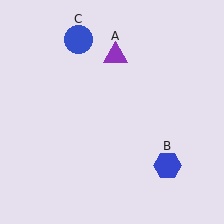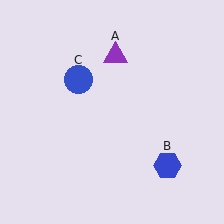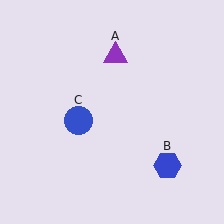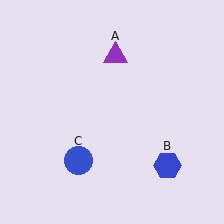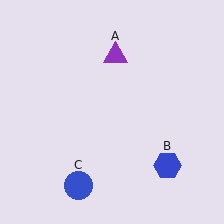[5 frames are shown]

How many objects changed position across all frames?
1 object changed position: blue circle (object C).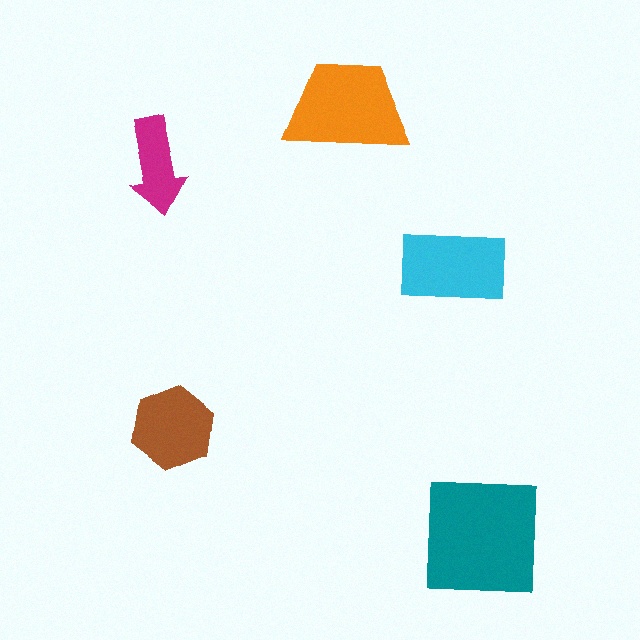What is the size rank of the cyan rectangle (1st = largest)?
3rd.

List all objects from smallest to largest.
The magenta arrow, the brown hexagon, the cyan rectangle, the orange trapezoid, the teal square.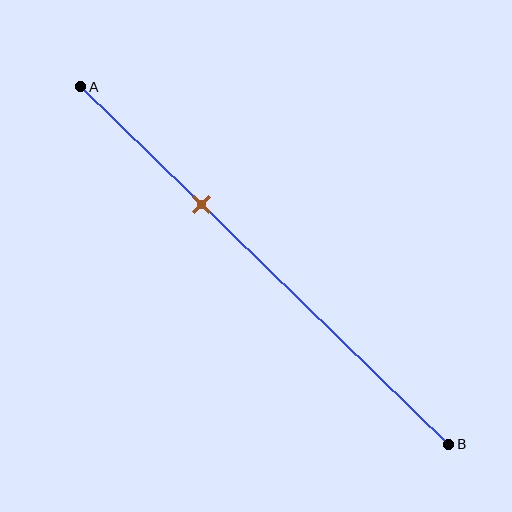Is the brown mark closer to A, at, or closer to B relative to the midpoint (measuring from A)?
The brown mark is closer to point A than the midpoint of segment AB.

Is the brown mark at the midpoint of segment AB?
No, the mark is at about 35% from A, not at the 50% midpoint.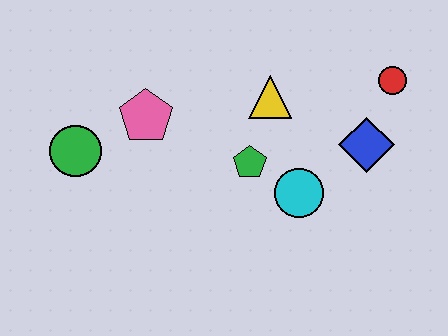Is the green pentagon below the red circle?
Yes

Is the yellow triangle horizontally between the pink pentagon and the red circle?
Yes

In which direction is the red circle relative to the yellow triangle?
The red circle is to the right of the yellow triangle.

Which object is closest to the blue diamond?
The red circle is closest to the blue diamond.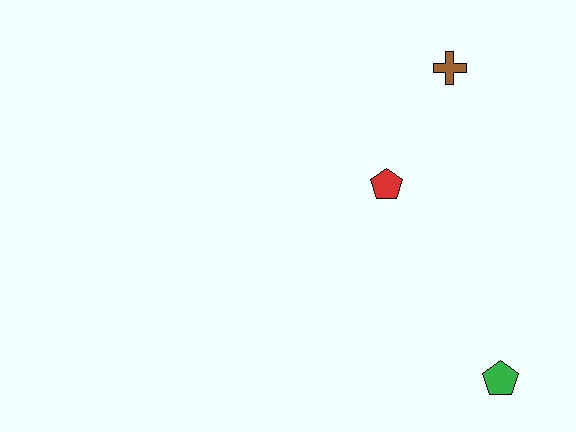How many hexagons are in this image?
There are no hexagons.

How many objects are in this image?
There are 3 objects.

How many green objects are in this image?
There is 1 green object.